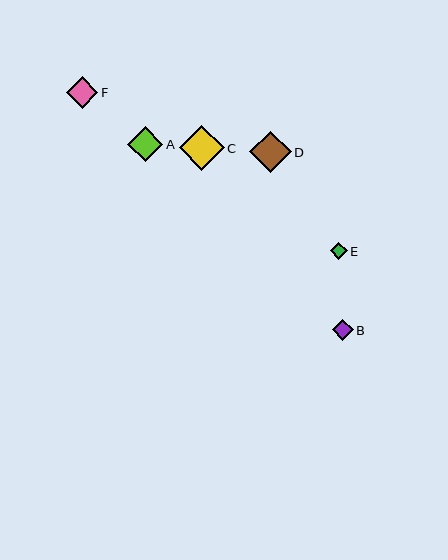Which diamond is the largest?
Diamond C is the largest with a size of approximately 45 pixels.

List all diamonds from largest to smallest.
From largest to smallest: C, D, A, F, B, E.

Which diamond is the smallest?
Diamond E is the smallest with a size of approximately 17 pixels.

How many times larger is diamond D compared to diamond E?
Diamond D is approximately 2.4 times the size of diamond E.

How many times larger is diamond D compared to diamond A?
Diamond D is approximately 1.2 times the size of diamond A.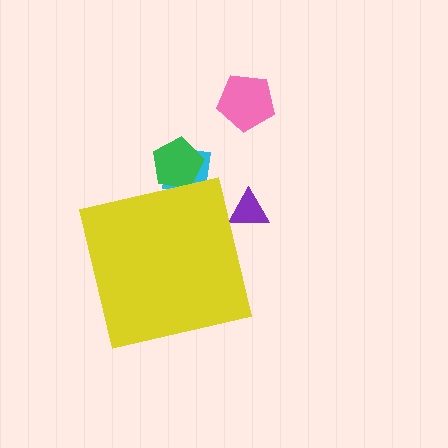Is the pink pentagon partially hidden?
No, the pink pentagon is fully visible.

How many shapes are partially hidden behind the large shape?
3 shapes are partially hidden.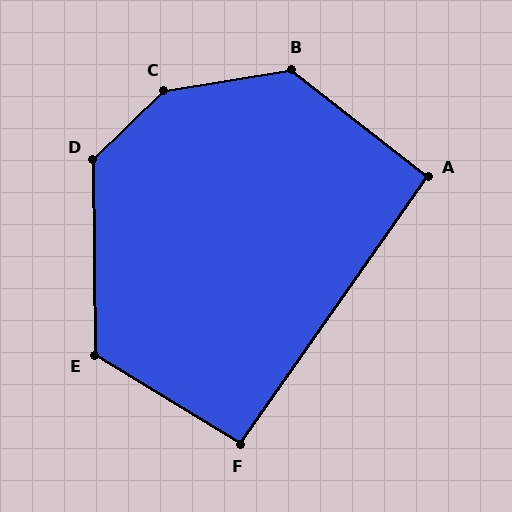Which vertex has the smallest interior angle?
A, at approximately 93 degrees.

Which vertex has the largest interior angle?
C, at approximately 145 degrees.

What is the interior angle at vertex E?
Approximately 122 degrees (obtuse).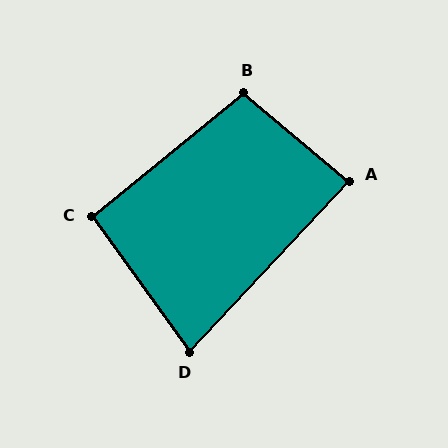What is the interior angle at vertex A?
Approximately 87 degrees (approximately right).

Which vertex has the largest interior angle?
B, at approximately 101 degrees.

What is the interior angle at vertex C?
Approximately 93 degrees (approximately right).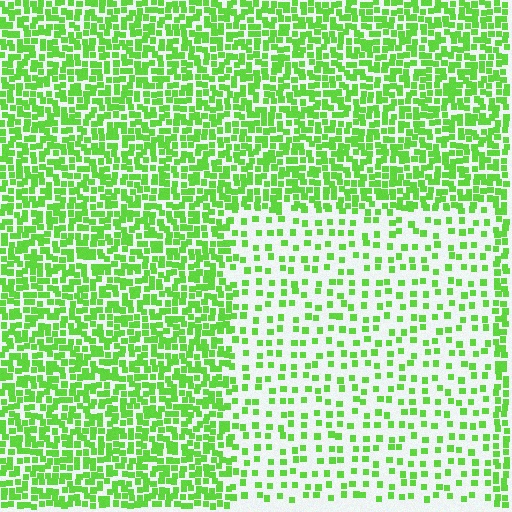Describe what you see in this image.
The image contains small lime elements arranged at two different densities. A rectangle-shaped region is visible where the elements are less densely packed than the surrounding area.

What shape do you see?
I see a rectangle.